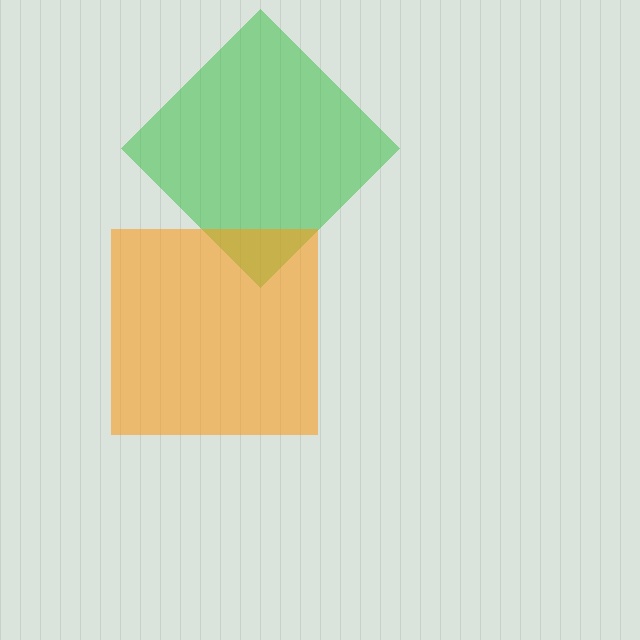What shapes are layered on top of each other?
The layered shapes are: a green diamond, an orange square.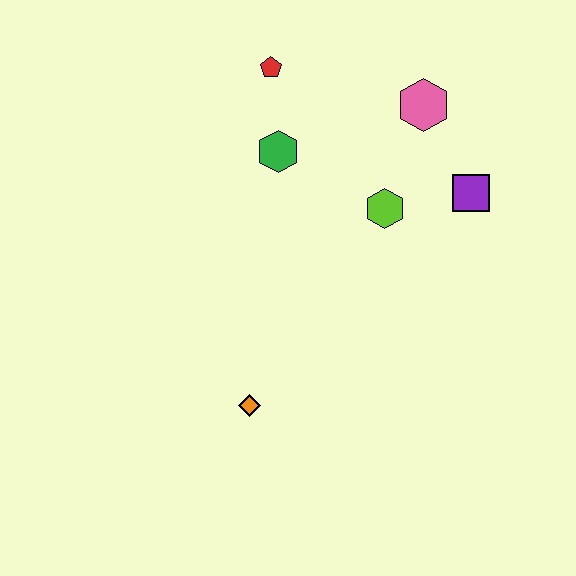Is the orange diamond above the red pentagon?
No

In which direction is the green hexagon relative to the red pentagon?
The green hexagon is below the red pentagon.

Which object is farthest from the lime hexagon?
The orange diamond is farthest from the lime hexagon.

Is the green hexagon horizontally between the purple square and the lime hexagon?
No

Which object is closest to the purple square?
The lime hexagon is closest to the purple square.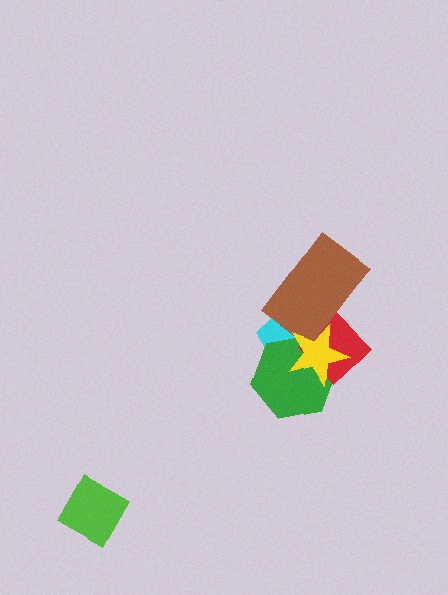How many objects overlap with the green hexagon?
3 objects overlap with the green hexagon.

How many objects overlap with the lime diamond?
0 objects overlap with the lime diamond.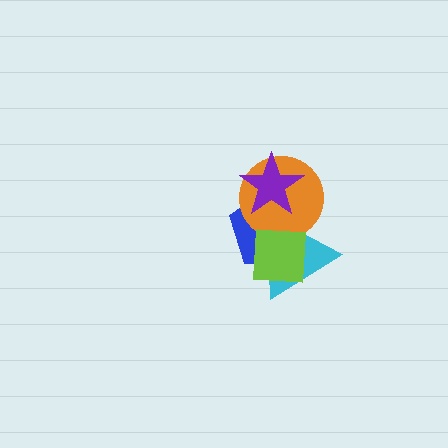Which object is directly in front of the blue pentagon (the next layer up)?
The orange circle is directly in front of the blue pentagon.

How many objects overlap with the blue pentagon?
4 objects overlap with the blue pentagon.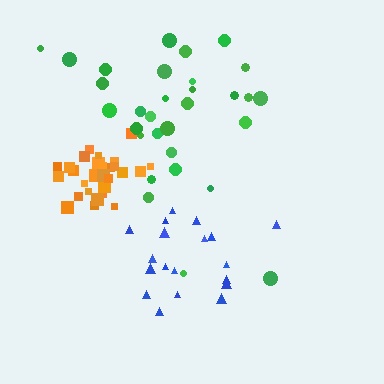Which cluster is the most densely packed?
Orange.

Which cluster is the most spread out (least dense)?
Green.